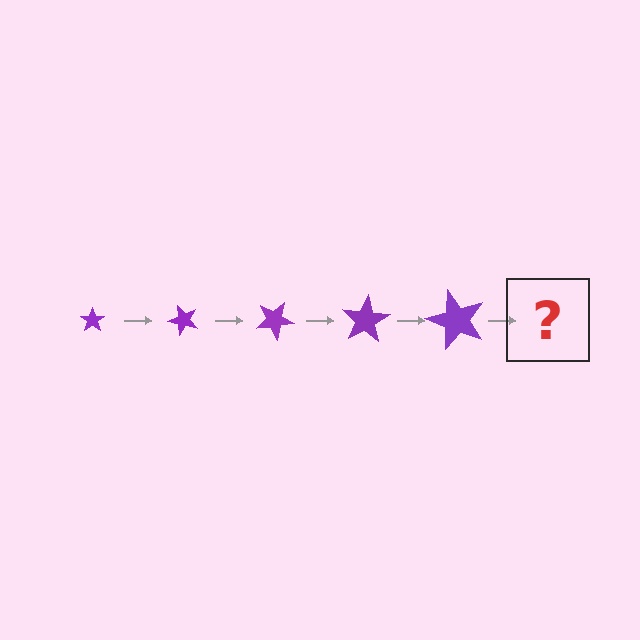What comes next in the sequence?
The next element should be a star, larger than the previous one and rotated 250 degrees from the start.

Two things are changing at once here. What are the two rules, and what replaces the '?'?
The two rules are that the star grows larger each step and it rotates 50 degrees each step. The '?' should be a star, larger than the previous one and rotated 250 degrees from the start.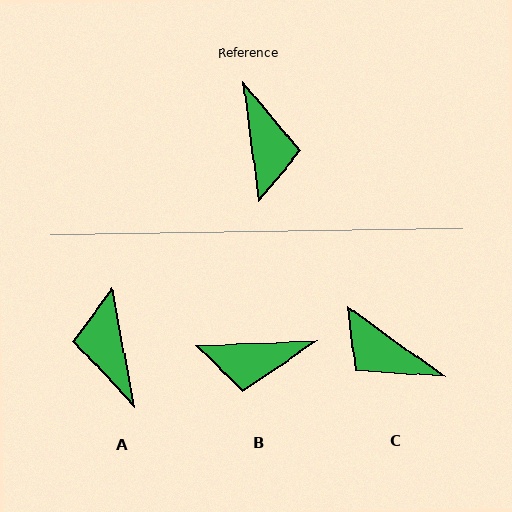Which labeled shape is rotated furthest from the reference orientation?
A, about 177 degrees away.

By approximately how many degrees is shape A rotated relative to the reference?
Approximately 177 degrees clockwise.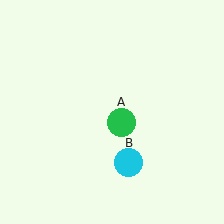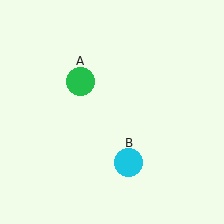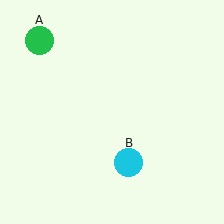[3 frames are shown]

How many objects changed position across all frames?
1 object changed position: green circle (object A).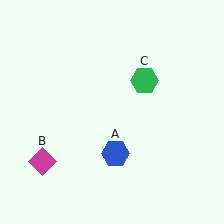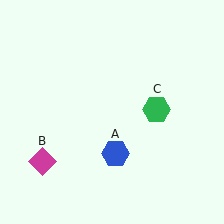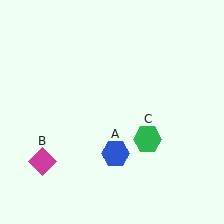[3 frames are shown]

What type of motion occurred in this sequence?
The green hexagon (object C) rotated clockwise around the center of the scene.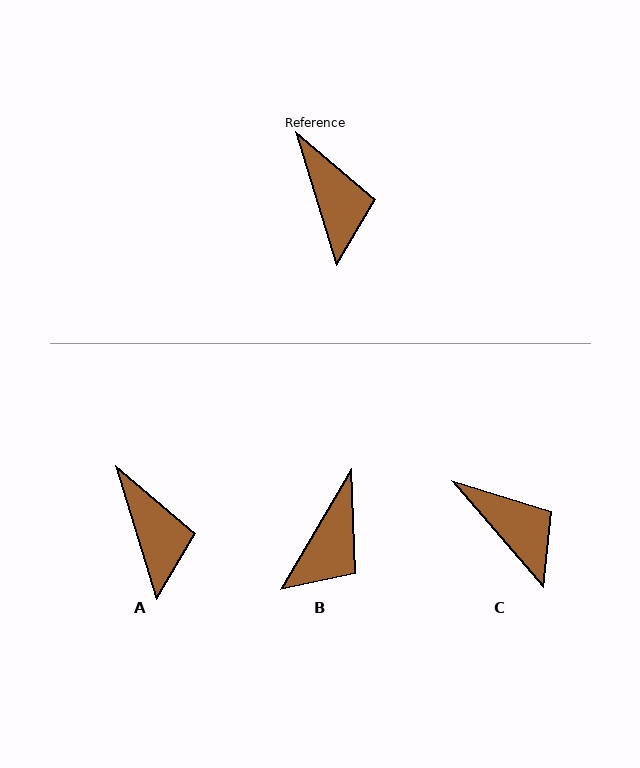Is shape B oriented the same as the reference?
No, it is off by about 48 degrees.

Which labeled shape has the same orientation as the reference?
A.